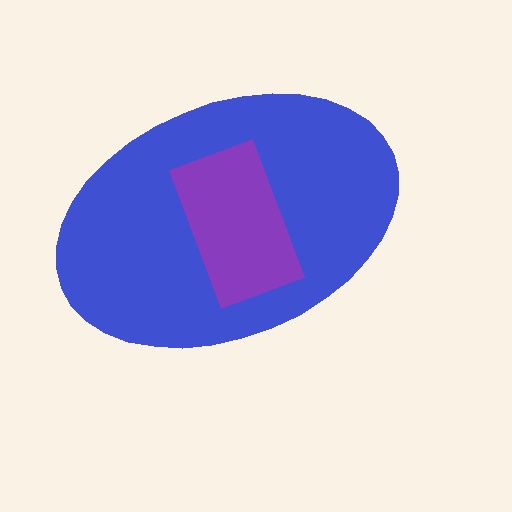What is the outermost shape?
The blue ellipse.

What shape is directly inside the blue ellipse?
The purple rectangle.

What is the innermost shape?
The purple rectangle.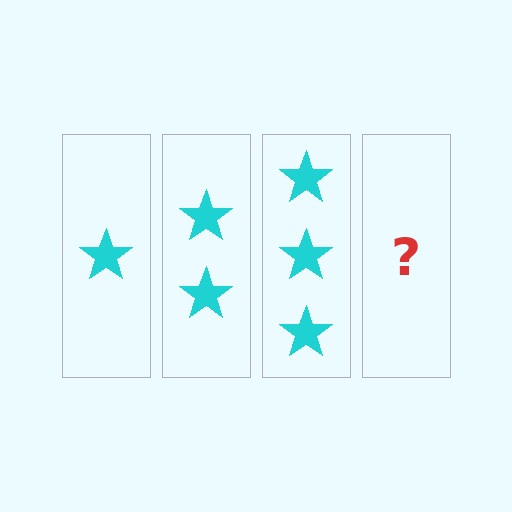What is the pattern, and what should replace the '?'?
The pattern is that each step adds one more star. The '?' should be 4 stars.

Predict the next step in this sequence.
The next step is 4 stars.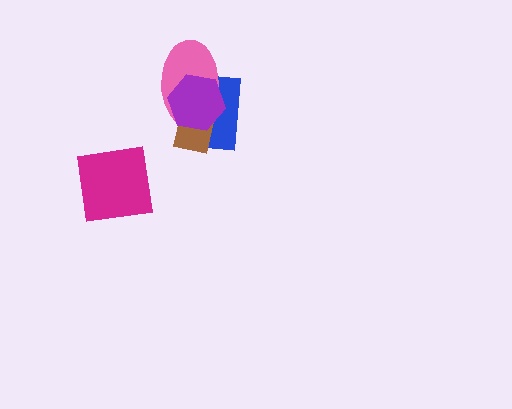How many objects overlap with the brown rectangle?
3 objects overlap with the brown rectangle.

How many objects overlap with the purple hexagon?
3 objects overlap with the purple hexagon.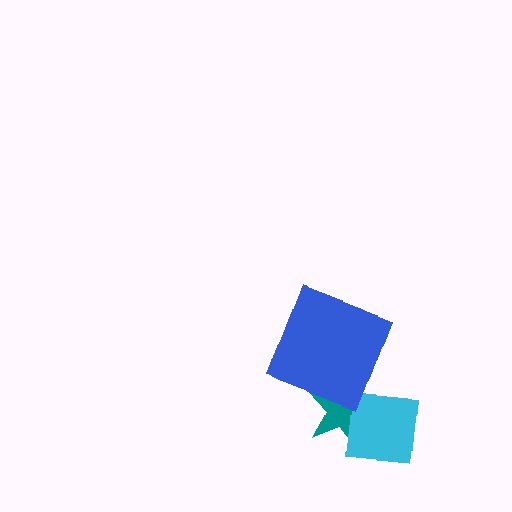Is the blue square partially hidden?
No, no other shape covers it.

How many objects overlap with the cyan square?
1 object overlaps with the cyan square.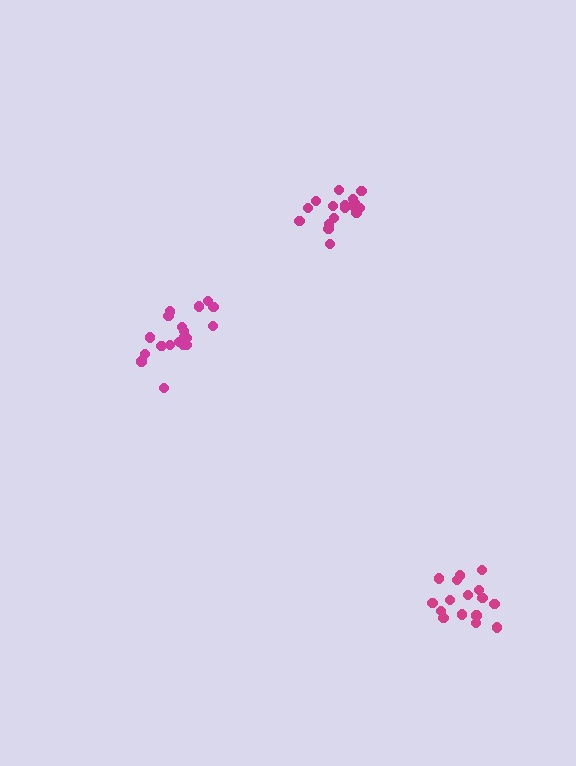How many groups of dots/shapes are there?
There are 3 groups.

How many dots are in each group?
Group 1: 20 dots, Group 2: 17 dots, Group 3: 16 dots (53 total).